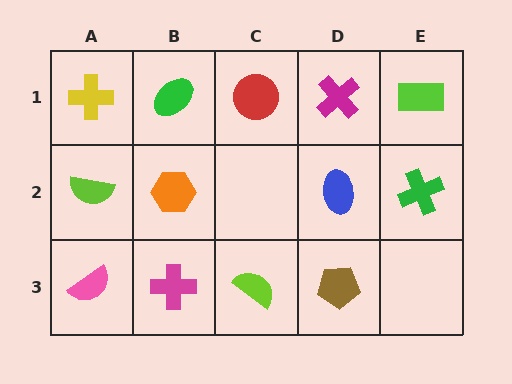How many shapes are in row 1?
5 shapes.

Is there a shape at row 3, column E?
No, that cell is empty.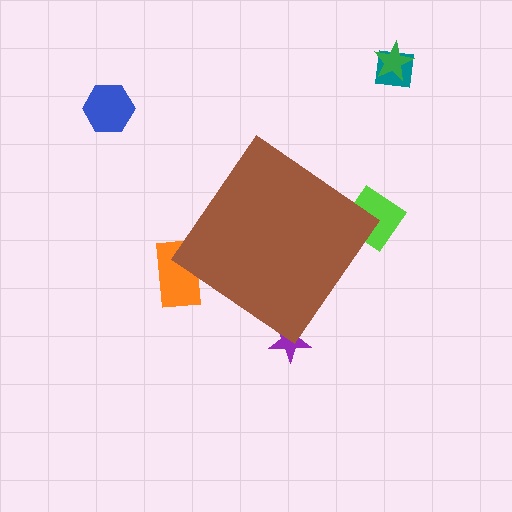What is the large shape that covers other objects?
A brown diamond.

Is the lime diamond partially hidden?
Yes, the lime diamond is partially hidden behind the brown diamond.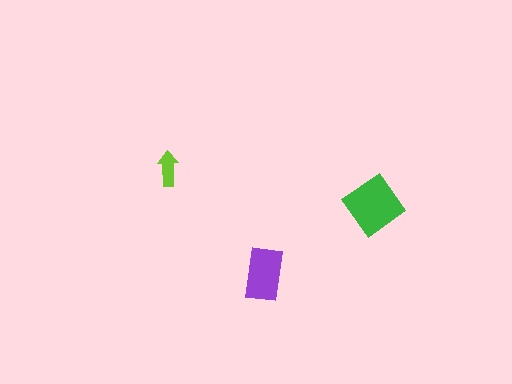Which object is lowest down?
The purple rectangle is bottommost.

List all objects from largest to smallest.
The green diamond, the purple rectangle, the lime arrow.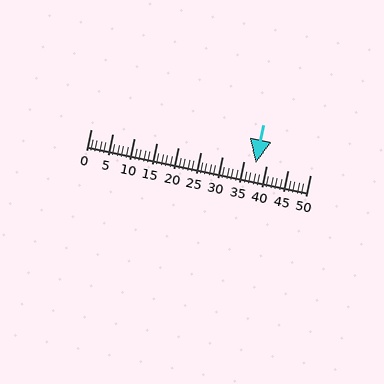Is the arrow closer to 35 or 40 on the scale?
The arrow is closer to 40.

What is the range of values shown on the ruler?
The ruler shows values from 0 to 50.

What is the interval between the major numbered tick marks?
The major tick marks are spaced 5 units apart.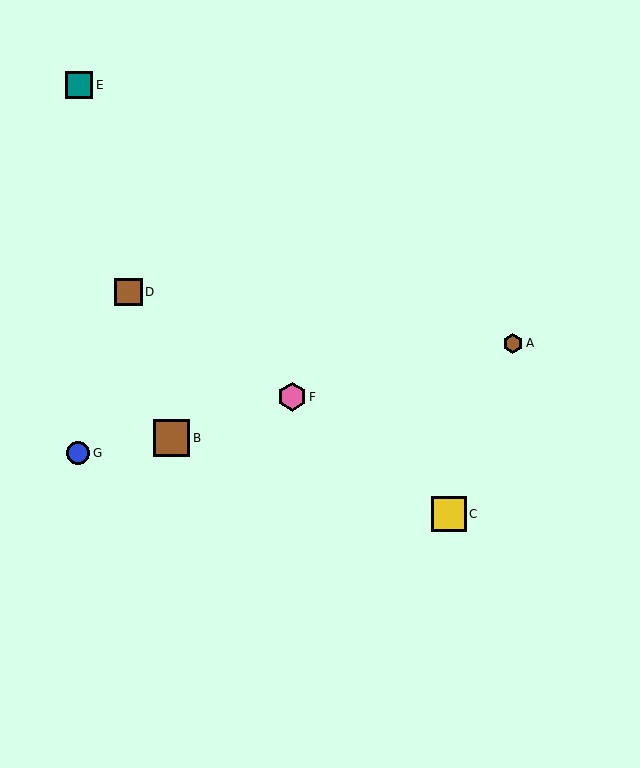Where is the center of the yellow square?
The center of the yellow square is at (449, 514).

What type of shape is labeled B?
Shape B is a brown square.